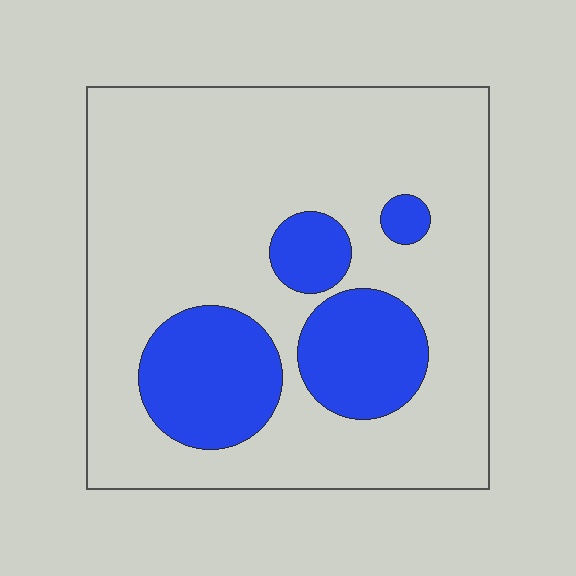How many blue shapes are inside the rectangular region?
4.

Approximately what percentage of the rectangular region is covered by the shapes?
Approximately 25%.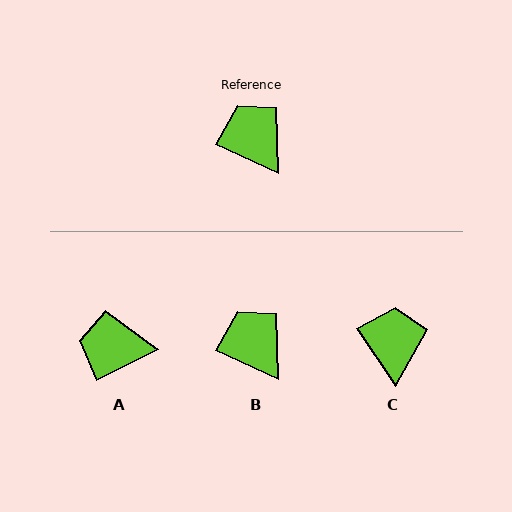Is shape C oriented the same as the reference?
No, it is off by about 31 degrees.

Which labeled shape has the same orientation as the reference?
B.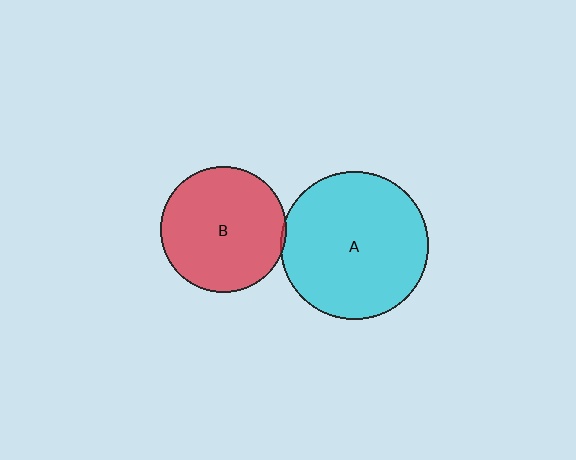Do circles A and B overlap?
Yes.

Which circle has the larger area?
Circle A (cyan).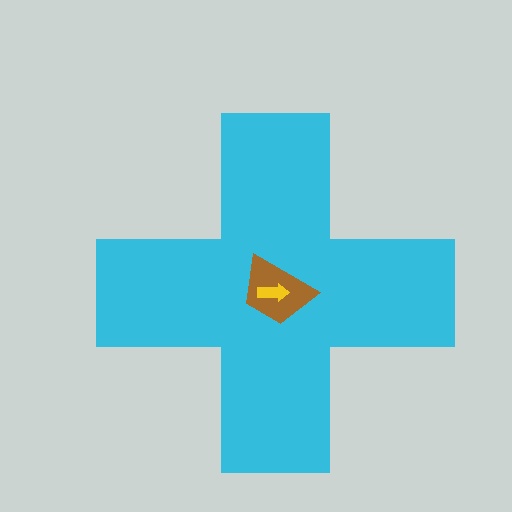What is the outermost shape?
The cyan cross.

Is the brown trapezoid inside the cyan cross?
Yes.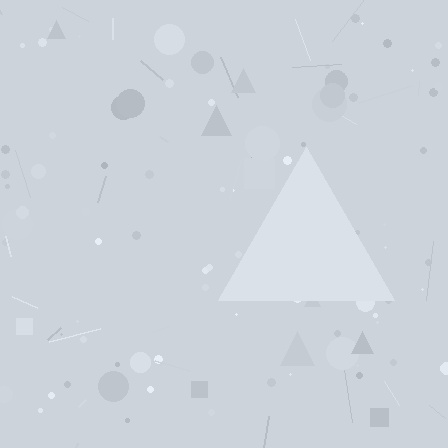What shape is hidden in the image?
A triangle is hidden in the image.